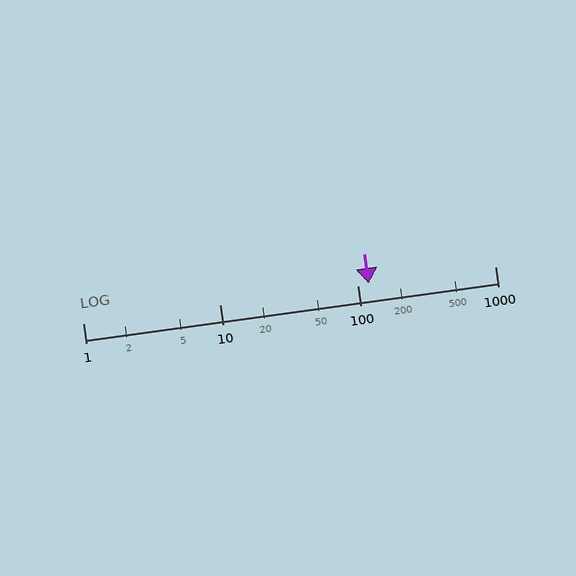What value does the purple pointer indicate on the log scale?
The pointer indicates approximately 120.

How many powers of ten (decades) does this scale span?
The scale spans 3 decades, from 1 to 1000.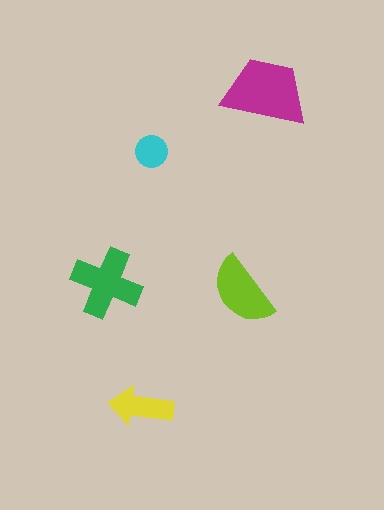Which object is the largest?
The magenta trapezoid.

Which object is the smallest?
The cyan circle.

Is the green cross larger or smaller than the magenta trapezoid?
Smaller.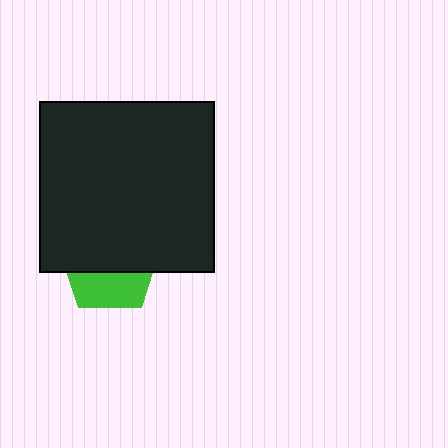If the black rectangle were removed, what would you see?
You would see the complete green pentagon.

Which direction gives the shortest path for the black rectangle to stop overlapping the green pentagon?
Moving up gives the shortest separation.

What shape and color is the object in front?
The object in front is a black rectangle.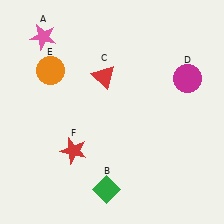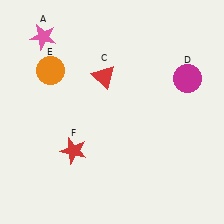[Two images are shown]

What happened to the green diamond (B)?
The green diamond (B) was removed in Image 2. It was in the bottom-left area of Image 1.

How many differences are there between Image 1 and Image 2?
There is 1 difference between the two images.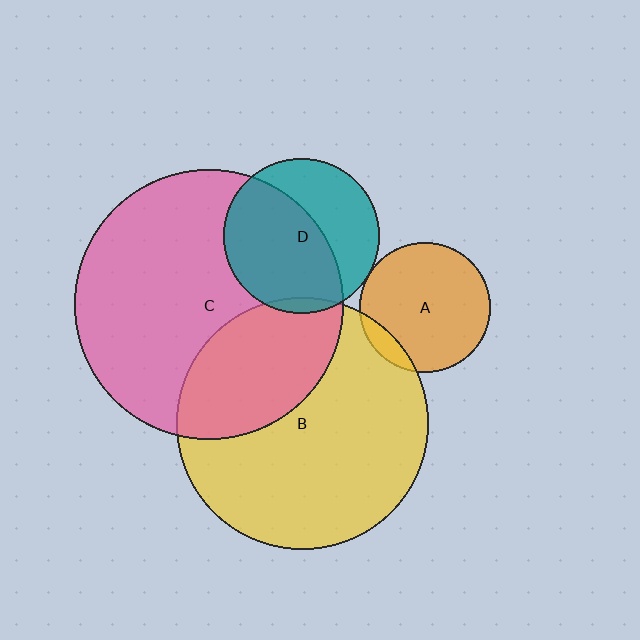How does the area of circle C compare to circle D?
Approximately 3.0 times.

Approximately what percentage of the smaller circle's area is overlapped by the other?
Approximately 35%.